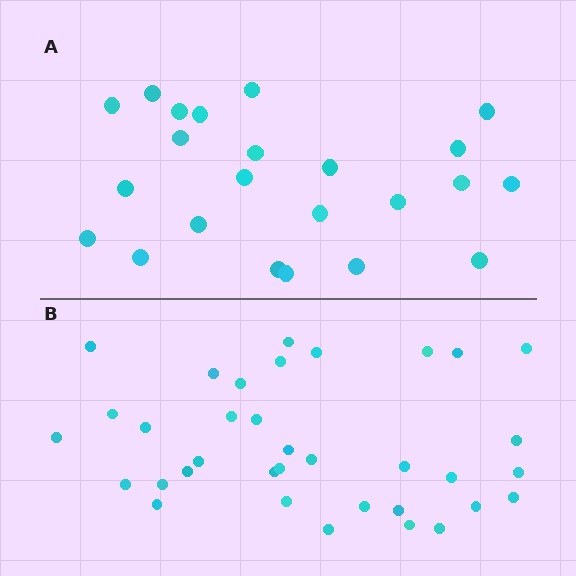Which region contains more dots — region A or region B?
Region B (the bottom region) has more dots.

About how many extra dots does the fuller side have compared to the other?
Region B has roughly 12 or so more dots than region A.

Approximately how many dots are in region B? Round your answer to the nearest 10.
About 40 dots. (The exact count is 35, which rounds to 40.)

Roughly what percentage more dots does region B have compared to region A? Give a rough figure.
About 50% more.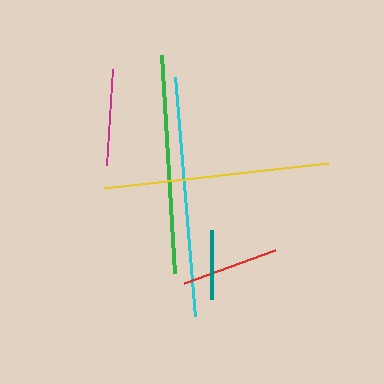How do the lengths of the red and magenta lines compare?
The red and magenta lines are approximately the same length.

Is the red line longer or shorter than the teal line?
The red line is longer than the teal line.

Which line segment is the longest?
The cyan line is the longest at approximately 240 pixels.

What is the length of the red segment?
The red segment is approximately 96 pixels long.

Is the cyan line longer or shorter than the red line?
The cyan line is longer than the red line.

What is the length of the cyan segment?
The cyan segment is approximately 240 pixels long.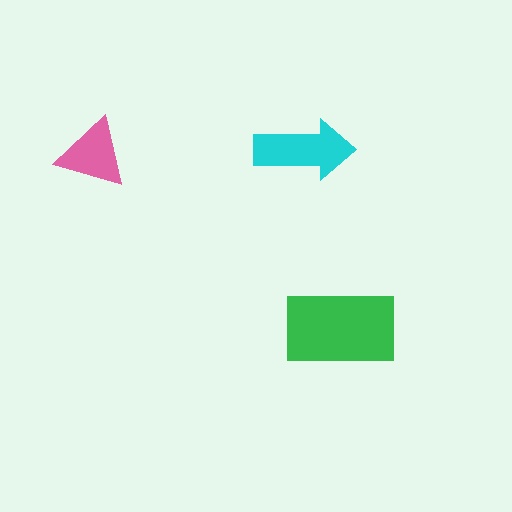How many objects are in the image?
There are 3 objects in the image.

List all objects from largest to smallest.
The green rectangle, the cyan arrow, the pink triangle.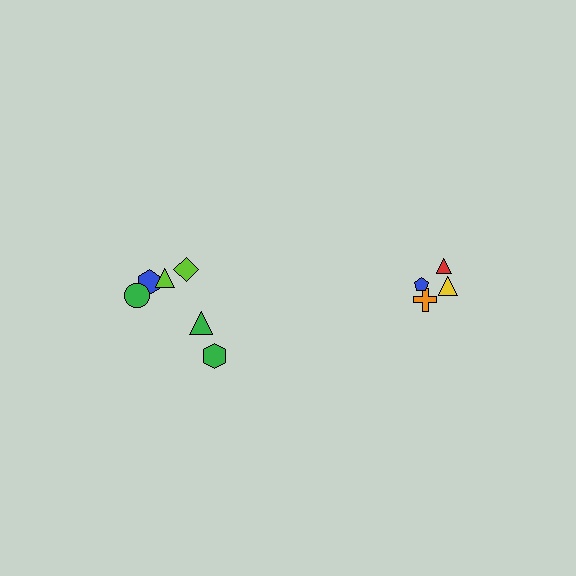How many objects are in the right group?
There are 4 objects.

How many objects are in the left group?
There are 6 objects.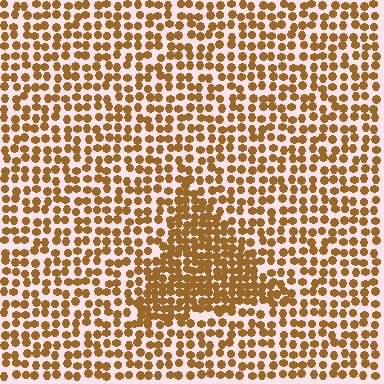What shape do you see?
I see a triangle.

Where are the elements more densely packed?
The elements are more densely packed inside the triangle boundary.